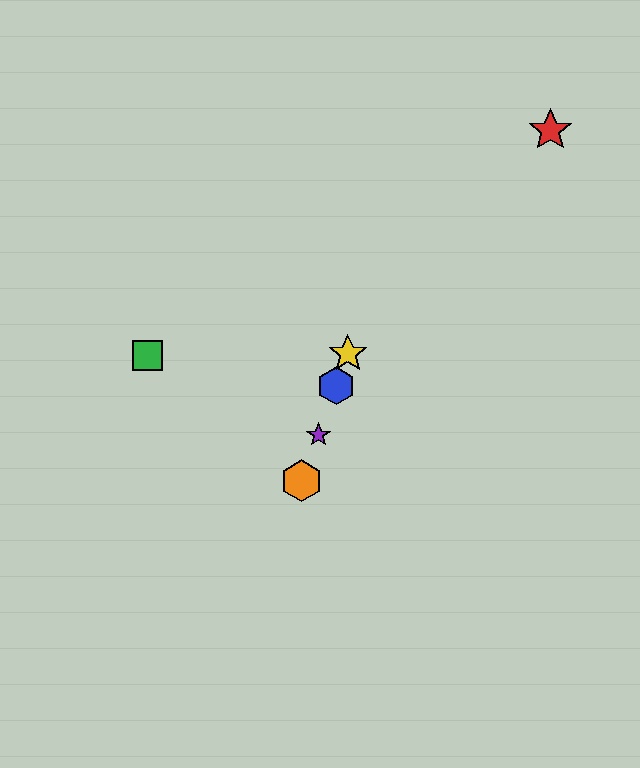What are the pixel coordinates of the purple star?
The purple star is at (318, 435).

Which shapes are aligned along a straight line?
The blue hexagon, the yellow star, the purple star, the orange hexagon are aligned along a straight line.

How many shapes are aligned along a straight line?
4 shapes (the blue hexagon, the yellow star, the purple star, the orange hexagon) are aligned along a straight line.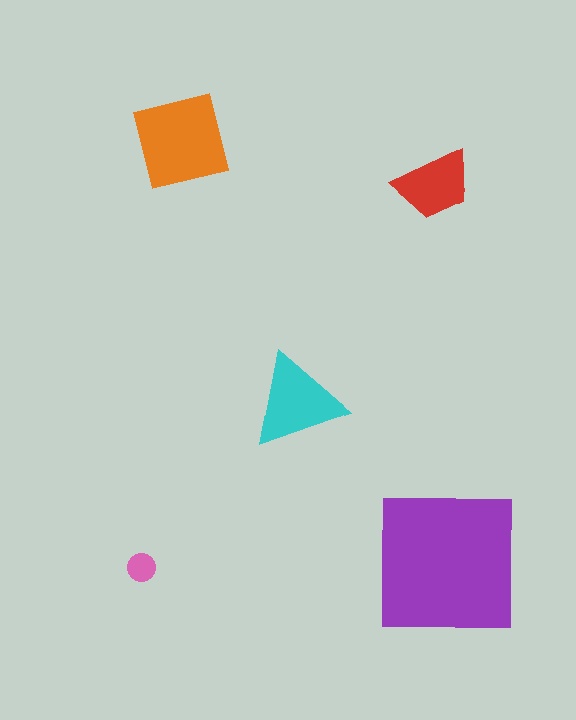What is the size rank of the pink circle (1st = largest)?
5th.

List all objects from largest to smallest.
The purple square, the orange square, the cyan triangle, the red trapezoid, the pink circle.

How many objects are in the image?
There are 5 objects in the image.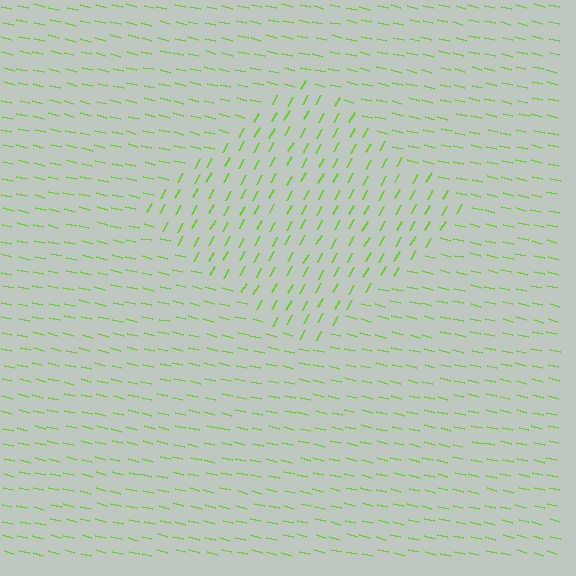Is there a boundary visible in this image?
Yes, there is a texture boundary formed by a change in line orientation.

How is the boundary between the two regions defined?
The boundary is defined purely by a change in line orientation (approximately 74 degrees difference). All lines are the same color and thickness.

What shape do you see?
I see a diamond.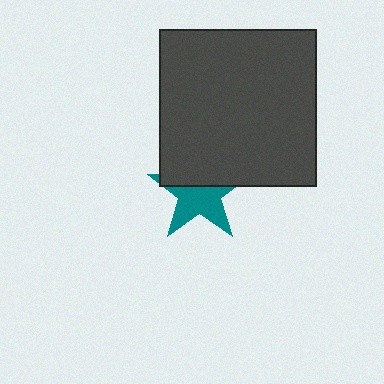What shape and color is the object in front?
The object in front is a dark gray square.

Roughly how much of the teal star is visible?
About half of it is visible (roughly 55%).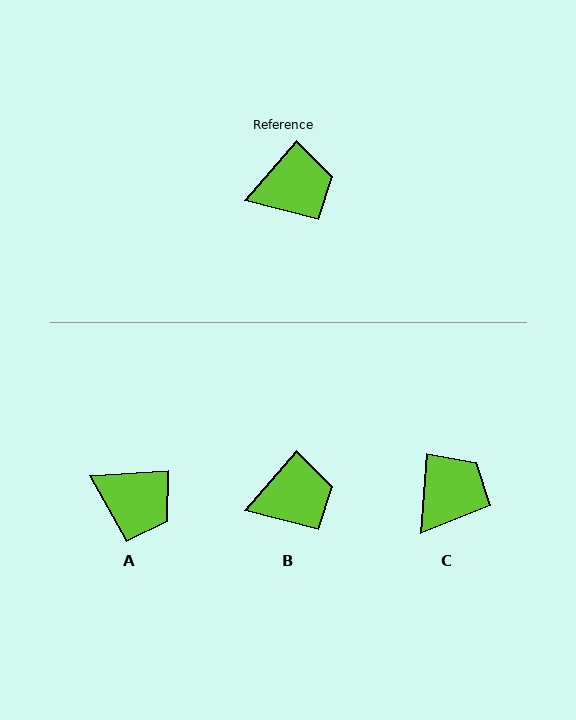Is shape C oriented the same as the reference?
No, it is off by about 36 degrees.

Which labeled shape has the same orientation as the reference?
B.